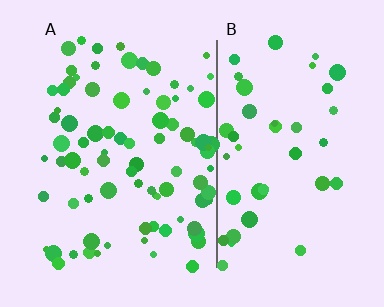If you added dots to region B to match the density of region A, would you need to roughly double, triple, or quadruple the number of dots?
Approximately double.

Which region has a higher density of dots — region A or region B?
A (the left).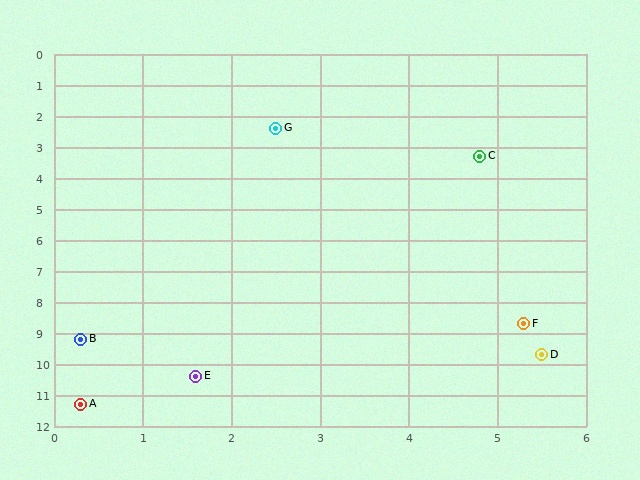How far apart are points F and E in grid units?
Points F and E are about 4.1 grid units apart.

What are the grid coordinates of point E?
Point E is at approximately (1.6, 10.4).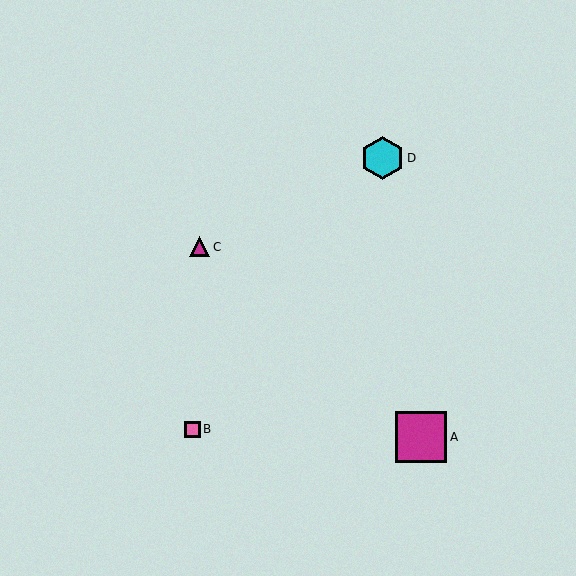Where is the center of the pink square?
The center of the pink square is at (192, 429).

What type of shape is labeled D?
Shape D is a cyan hexagon.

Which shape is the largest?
The magenta square (labeled A) is the largest.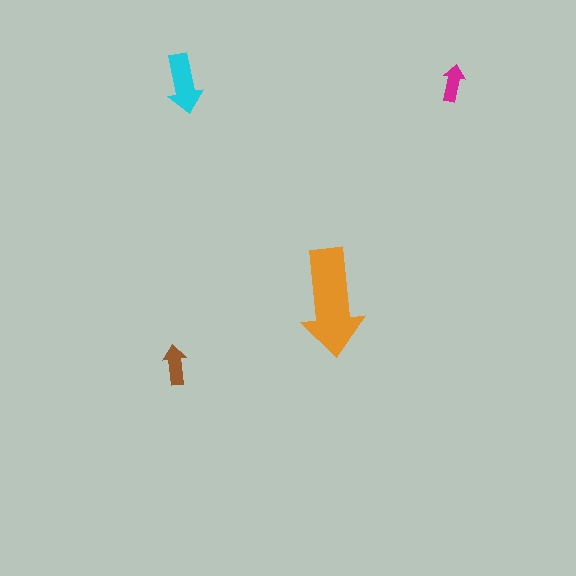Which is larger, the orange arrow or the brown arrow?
The orange one.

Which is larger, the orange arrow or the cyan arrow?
The orange one.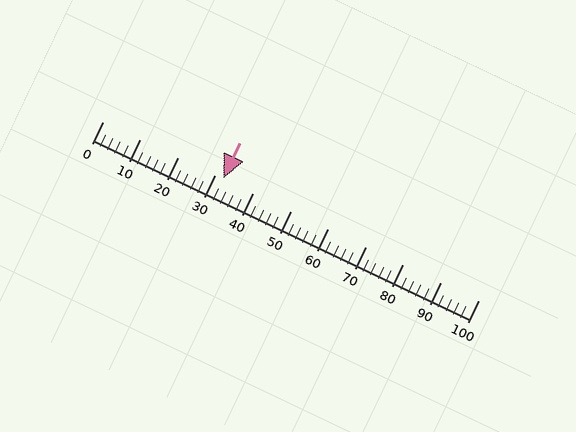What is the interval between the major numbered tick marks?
The major tick marks are spaced 10 units apart.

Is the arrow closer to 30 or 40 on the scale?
The arrow is closer to 30.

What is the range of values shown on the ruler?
The ruler shows values from 0 to 100.